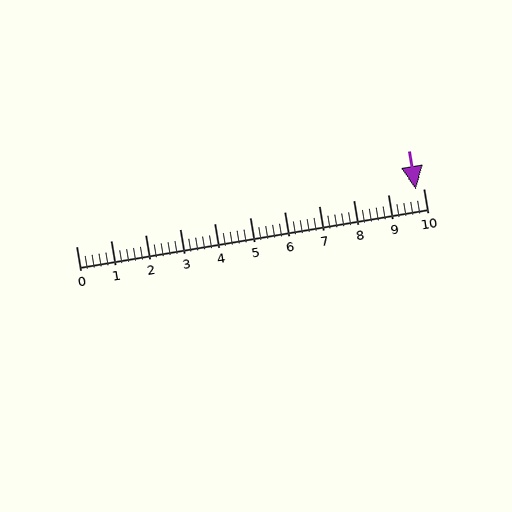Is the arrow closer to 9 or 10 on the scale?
The arrow is closer to 10.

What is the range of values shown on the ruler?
The ruler shows values from 0 to 10.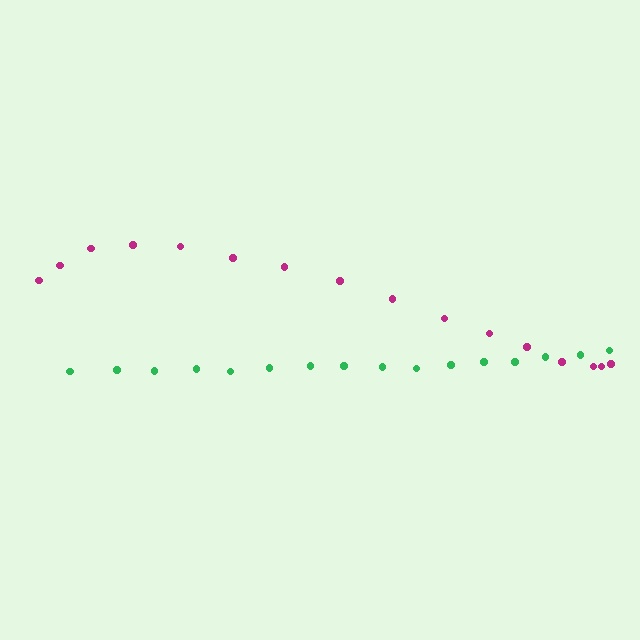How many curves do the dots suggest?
There are 2 distinct paths.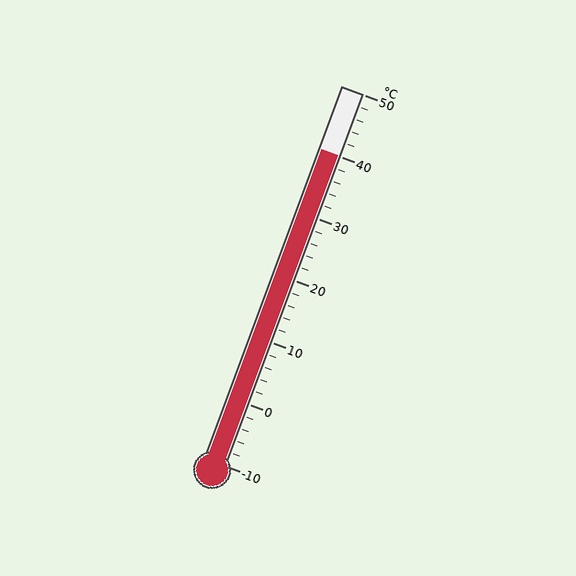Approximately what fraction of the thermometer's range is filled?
The thermometer is filled to approximately 85% of its range.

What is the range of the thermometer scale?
The thermometer scale ranges from -10°C to 50°C.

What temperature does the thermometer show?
The thermometer shows approximately 40°C.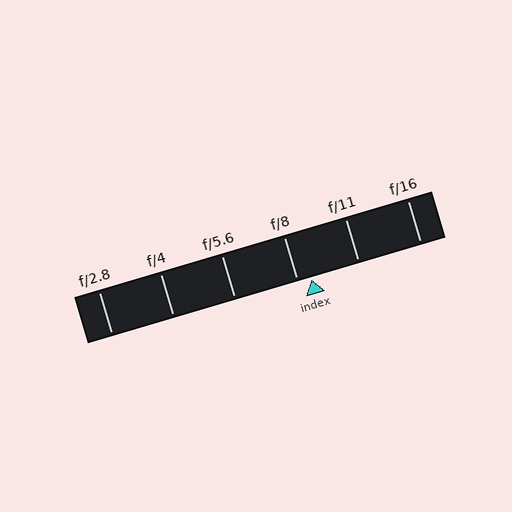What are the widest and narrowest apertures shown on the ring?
The widest aperture shown is f/2.8 and the narrowest is f/16.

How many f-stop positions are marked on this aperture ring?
There are 6 f-stop positions marked.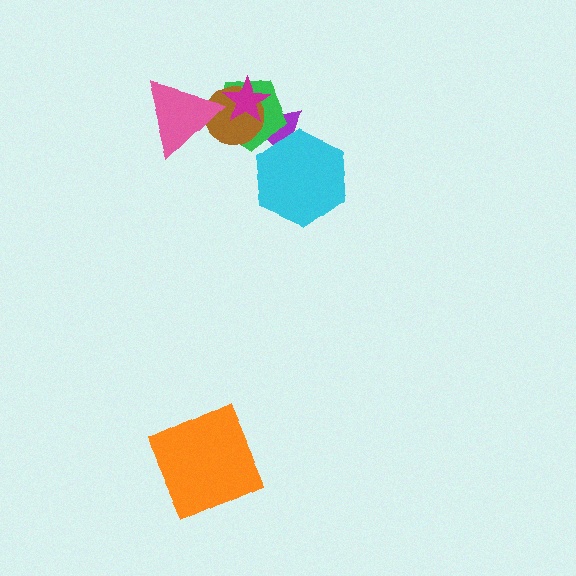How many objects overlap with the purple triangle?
4 objects overlap with the purple triangle.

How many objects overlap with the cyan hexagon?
1 object overlaps with the cyan hexagon.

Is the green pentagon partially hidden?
Yes, it is partially covered by another shape.